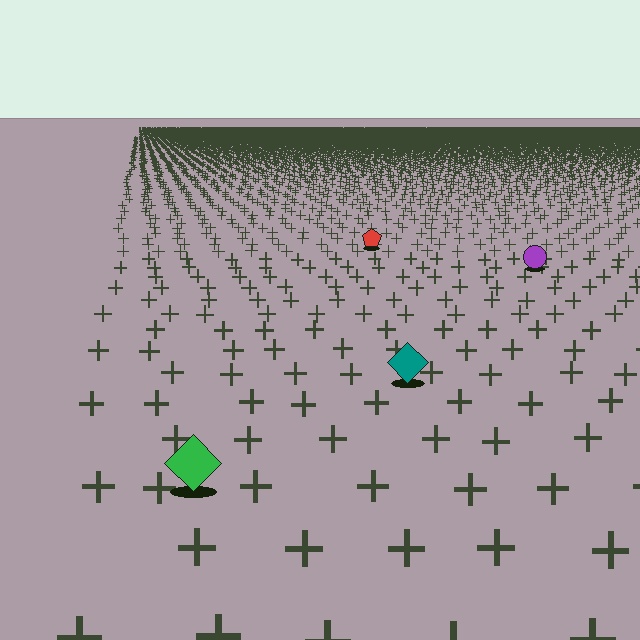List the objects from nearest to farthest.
From nearest to farthest: the green diamond, the teal diamond, the purple circle, the red pentagon.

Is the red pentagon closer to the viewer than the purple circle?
No. The purple circle is closer — you can tell from the texture gradient: the ground texture is coarser near it.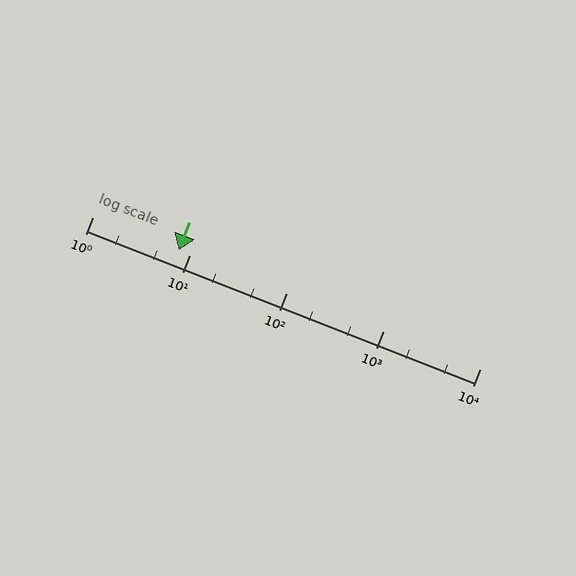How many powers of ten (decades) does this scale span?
The scale spans 4 decades, from 1 to 10000.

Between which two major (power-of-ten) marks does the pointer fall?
The pointer is between 1 and 10.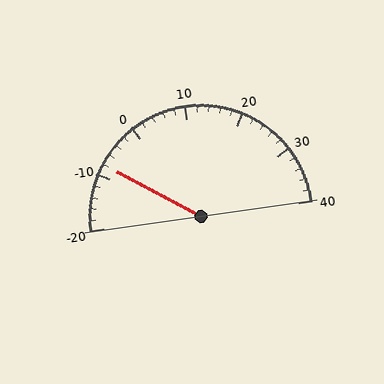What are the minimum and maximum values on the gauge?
The gauge ranges from -20 to 40.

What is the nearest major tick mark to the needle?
The nearest major tick mark is -10.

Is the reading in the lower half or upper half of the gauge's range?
The reading is in the lower half of the range (-20 to 40).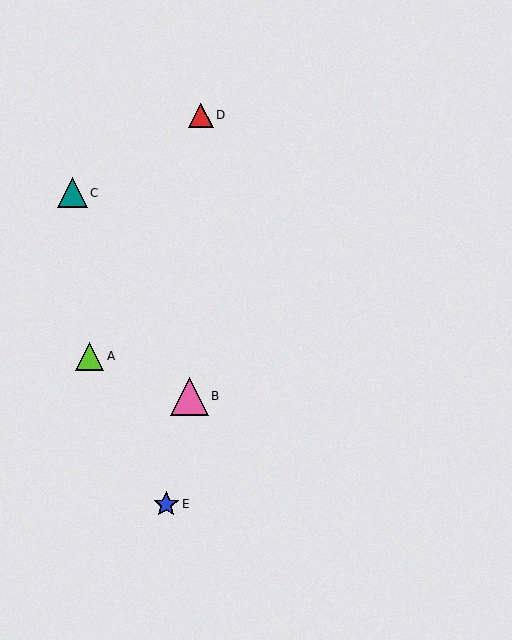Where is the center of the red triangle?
The center of the red triangle is at (201, 115).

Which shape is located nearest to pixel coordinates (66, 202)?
The teal triangle (labeled C) at (73, 193) is nearest to that location.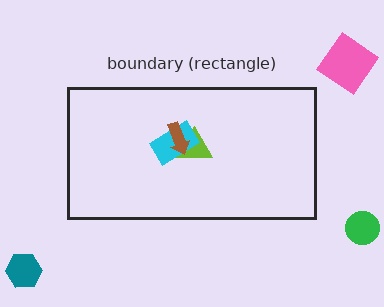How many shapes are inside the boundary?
3 inside, 3 outside.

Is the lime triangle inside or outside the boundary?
Inside.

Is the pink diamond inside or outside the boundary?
Outside.